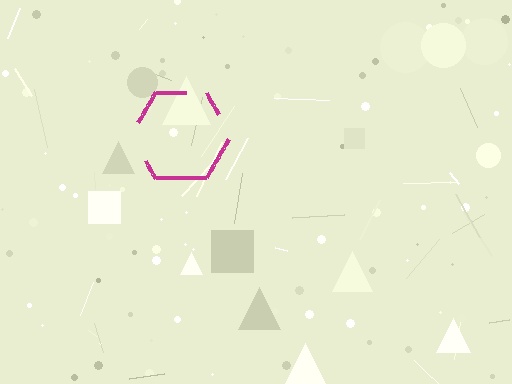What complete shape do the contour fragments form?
The contour fragments form a hexagon.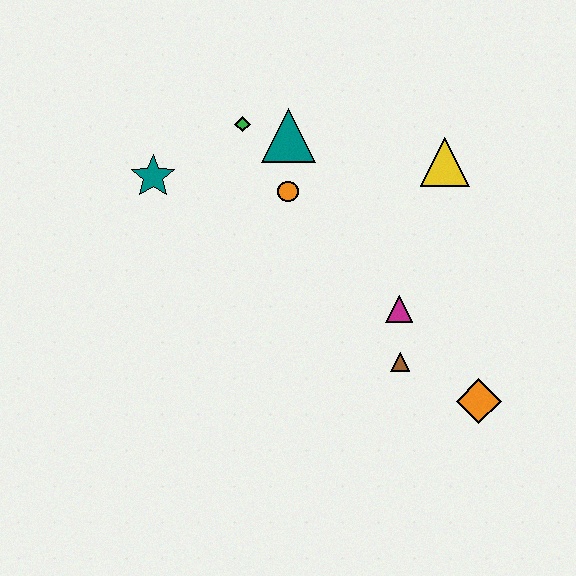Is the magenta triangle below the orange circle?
Yes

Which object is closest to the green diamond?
The teal triangle is closest to the green diamond.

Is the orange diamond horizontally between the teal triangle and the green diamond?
No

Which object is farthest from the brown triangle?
The teal star is farthest from the brown triangle.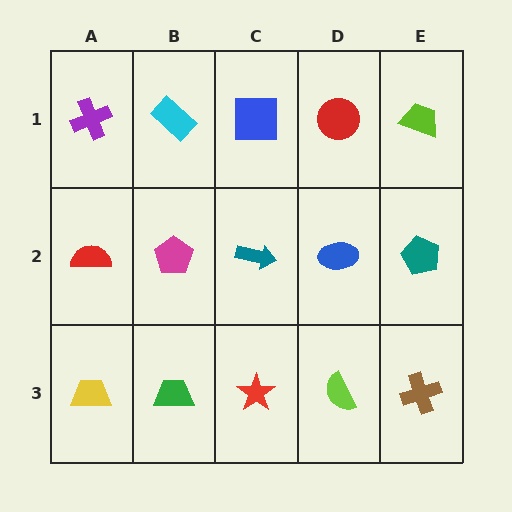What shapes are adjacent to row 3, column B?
A magenta pentagon (row 2, column B), a yellow trapezoid (row 3, column A), a red star (row 3, column C).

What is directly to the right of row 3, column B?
A red star.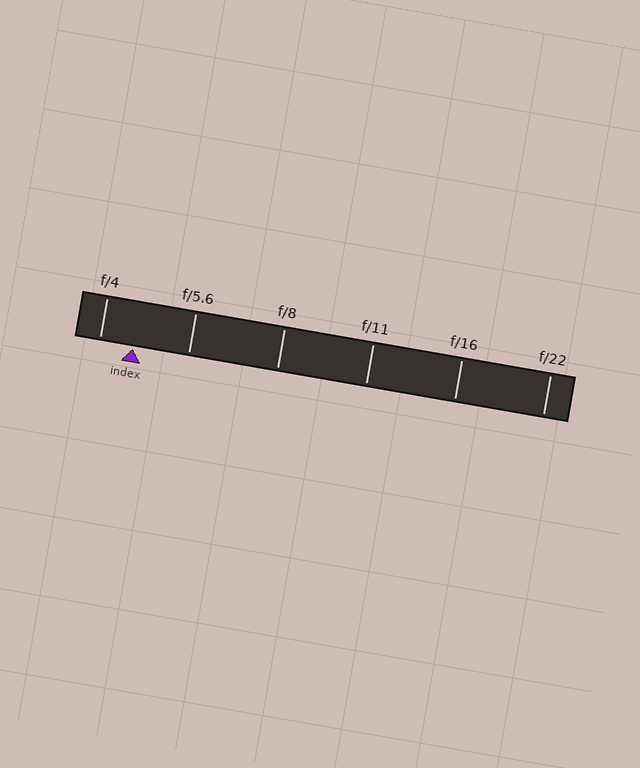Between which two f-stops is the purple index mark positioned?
The index mark is between f/4 and f/5.6.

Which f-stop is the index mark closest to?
The index mark is closest to f/4.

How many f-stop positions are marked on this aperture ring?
There are 6 f-stop positions marked.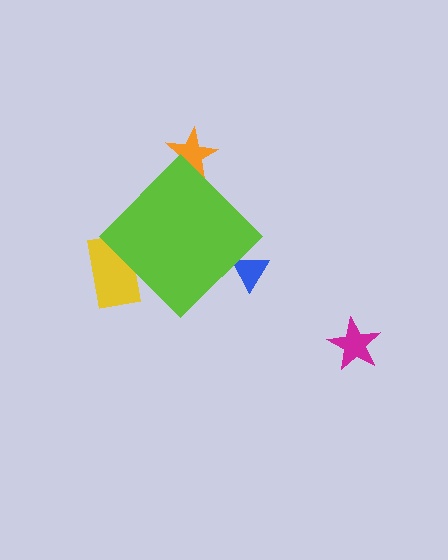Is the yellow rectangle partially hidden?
Yes, the yellow rectangle is partially hidden behind the lime diamond.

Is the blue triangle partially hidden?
Yes, the blue triangle is partially hidden behind the lime diamond.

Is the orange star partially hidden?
Yes, the orange star is partially hidden behind the lime diamond.